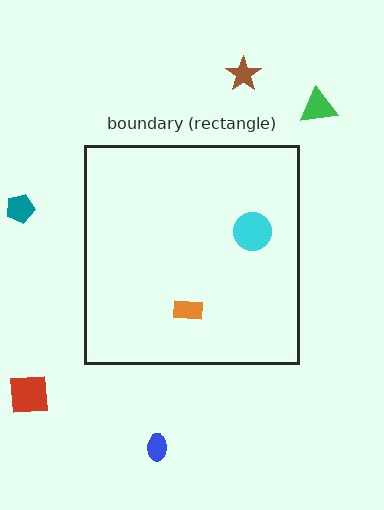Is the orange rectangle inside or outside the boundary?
Inside.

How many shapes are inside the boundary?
2 inside, 5 outside.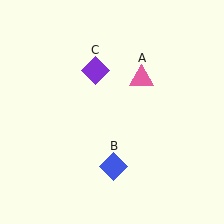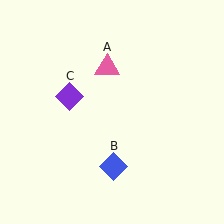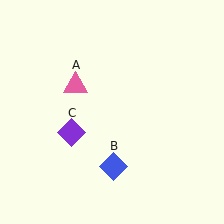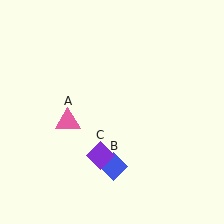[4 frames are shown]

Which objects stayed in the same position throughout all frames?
Blue diamond (object B) remained stationary.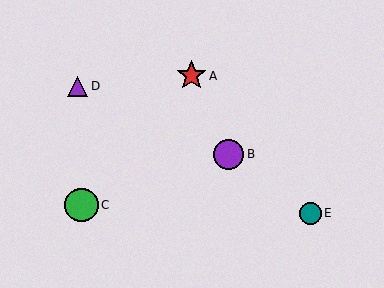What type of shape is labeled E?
Shape E is a teal circle.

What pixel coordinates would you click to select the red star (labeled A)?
Click at (191, 76) to select the red star A.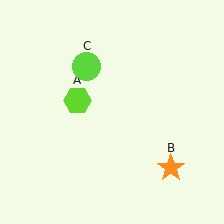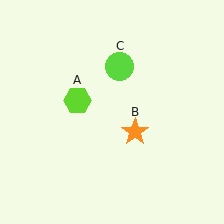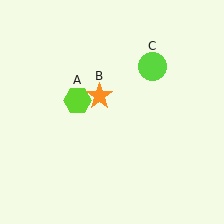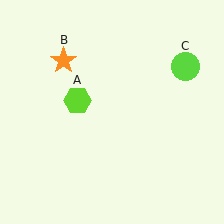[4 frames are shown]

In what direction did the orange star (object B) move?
The orange star (object B) moved up and to the left.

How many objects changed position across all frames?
2 objects changed position: orange star (object B), lime circle (object C).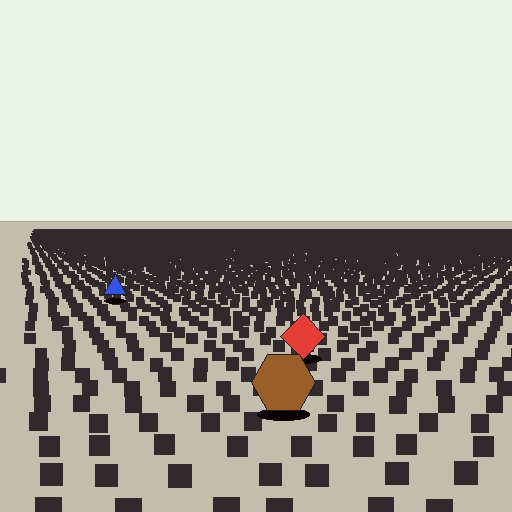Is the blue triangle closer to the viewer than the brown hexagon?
No. The brown hexagon is closer — you can tell from the texture gradient: the ground texture is coarser near it.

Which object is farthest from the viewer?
The blue triangle is farthest from the viewer. It appears smaller and the ground texture around it is denser.